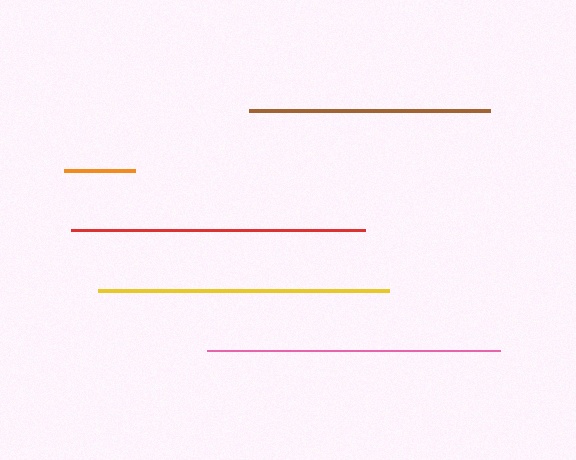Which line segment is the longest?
The red line is the longest at approximately 294 pixels.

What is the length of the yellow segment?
The yellow segment is approximately 291 pixels long.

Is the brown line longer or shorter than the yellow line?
The yellow line is longer than the brown line.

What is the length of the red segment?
The red segment is approximately 294 pixels long.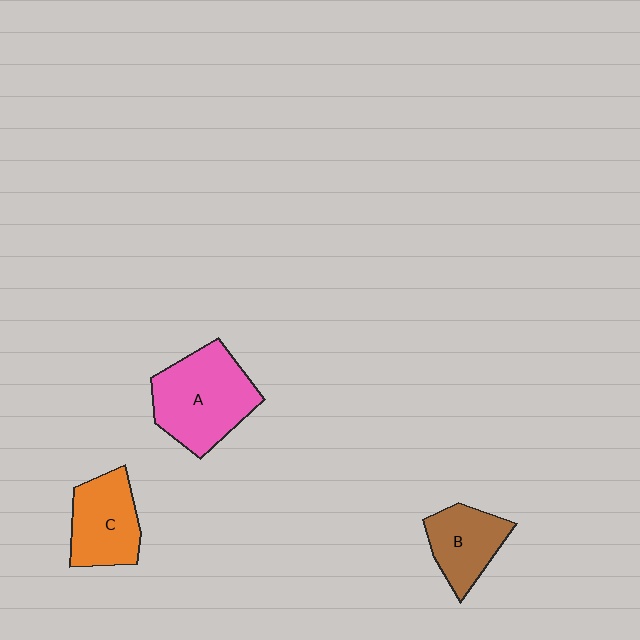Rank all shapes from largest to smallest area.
From largest to smallest: A (pink), C (orange), B (brown).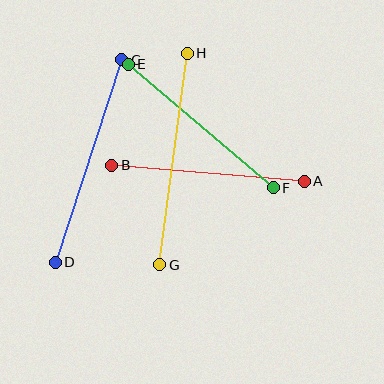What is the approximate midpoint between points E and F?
The midpoint is at approximately (201, 126) pixels.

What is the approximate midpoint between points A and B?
The midpoint is at approximately (208, 173) pixels.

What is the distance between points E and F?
The distance is approximately 190 pixels.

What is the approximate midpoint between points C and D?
The midpoint is at approximately (89, 161) pixels.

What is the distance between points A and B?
The distance is approximately 193 pixels.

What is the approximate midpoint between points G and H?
The midpoint is at approximately (174, 159) pixels.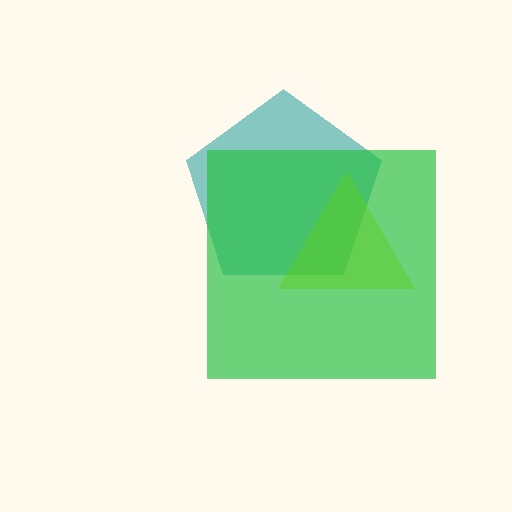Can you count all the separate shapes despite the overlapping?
Yes, there are 3 separate shapes.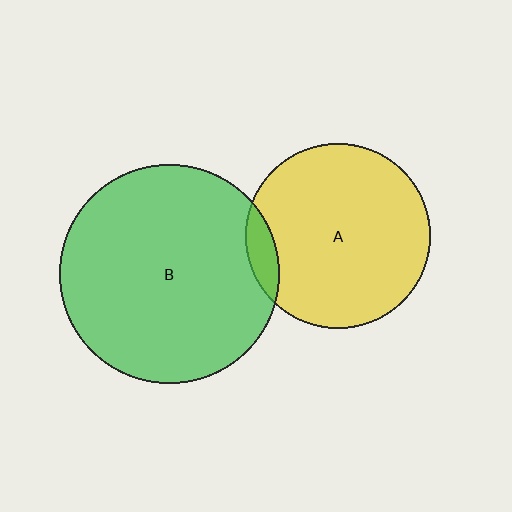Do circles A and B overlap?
Yes.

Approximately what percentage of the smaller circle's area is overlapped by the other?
Approximately 10%.